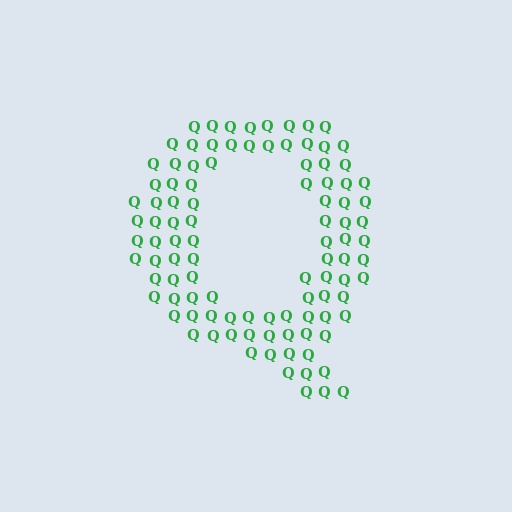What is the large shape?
The large shape is the letter Q.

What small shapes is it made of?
It is made of small letter Q's.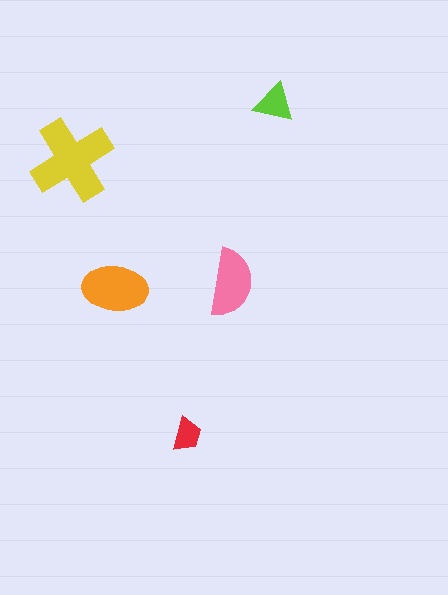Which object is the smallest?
The red trapezoid.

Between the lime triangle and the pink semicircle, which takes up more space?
The pink semicircle.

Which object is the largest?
The yellow cross.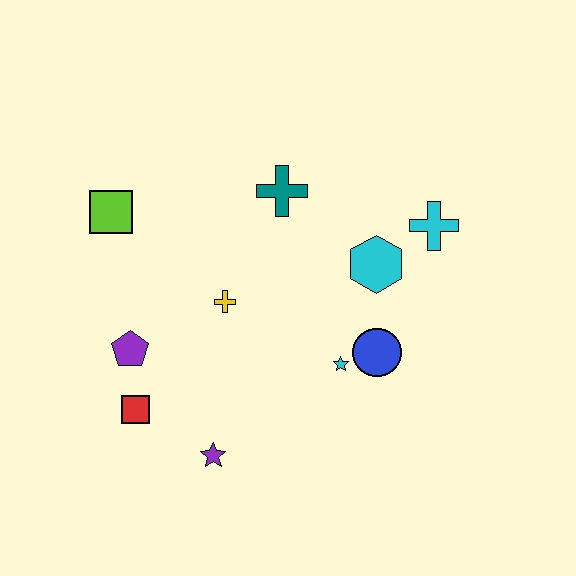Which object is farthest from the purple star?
The cyan cross is farthest from the purple star.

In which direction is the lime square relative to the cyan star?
The lime square is to the left of the cyan star.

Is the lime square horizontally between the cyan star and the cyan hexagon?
No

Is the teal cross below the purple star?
No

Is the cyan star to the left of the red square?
No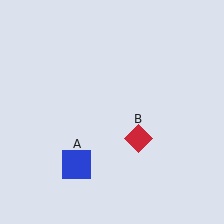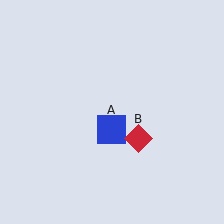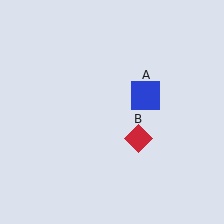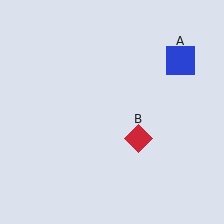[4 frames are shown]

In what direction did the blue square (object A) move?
The blue square (object A) moved up and to the right.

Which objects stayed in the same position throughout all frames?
Red diamond (object B) remained stationary.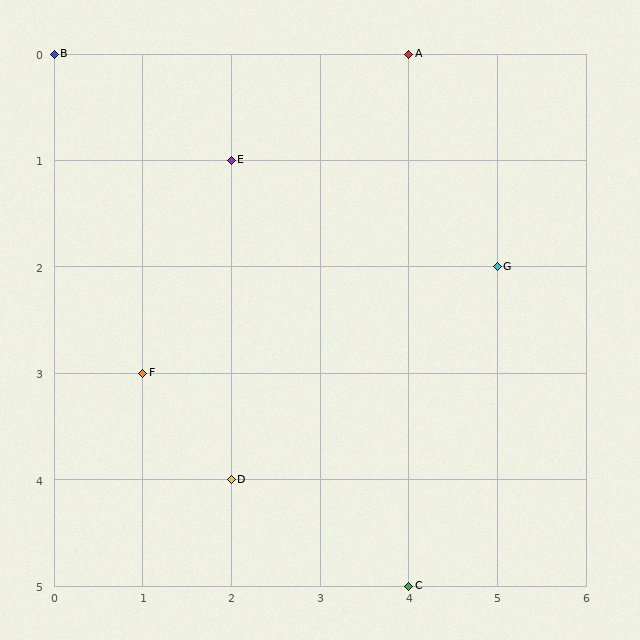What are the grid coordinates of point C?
Point C is at grid coordinates (4, 5).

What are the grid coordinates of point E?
Point E is at grid coordinates (2, 1).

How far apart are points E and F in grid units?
Points E and F are 1 column and 2 rows apart (about 2.2 grid units diagonally).